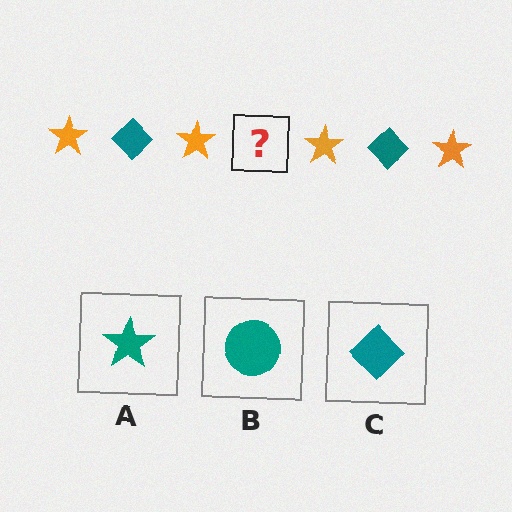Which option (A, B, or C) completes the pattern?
C.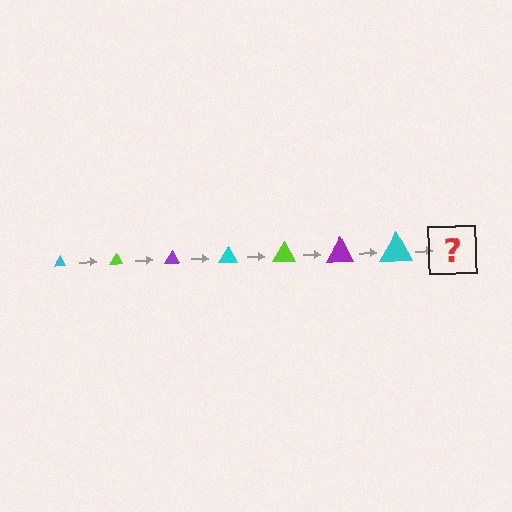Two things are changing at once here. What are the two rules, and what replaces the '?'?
The two rules are that the triangle grows larger each step and the color cycles through cyan, lime, and purple. The '?' should be a lime triangle, larger than the previous one.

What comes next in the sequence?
The next element should be a lime triangle, larger than the previous one.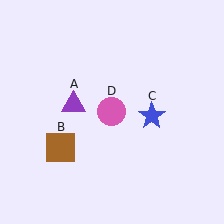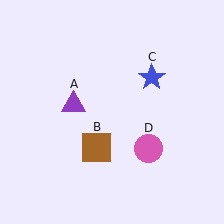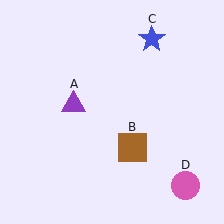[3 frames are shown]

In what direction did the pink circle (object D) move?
The pink circle (object D) moved down and to the right.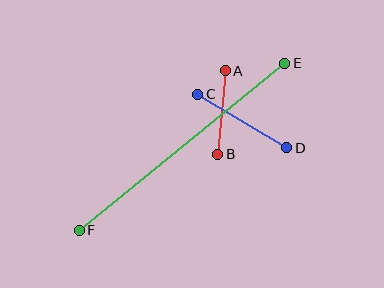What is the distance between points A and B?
The distance is approximately 83 pixels.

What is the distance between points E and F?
The distance is approximately 265 pixels.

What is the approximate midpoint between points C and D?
The midpoint is at approximately (242, 121) pixels.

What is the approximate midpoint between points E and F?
The midpoint is at approximately (182, 147) pixels.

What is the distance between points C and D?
The distance is approximately 104 pixels.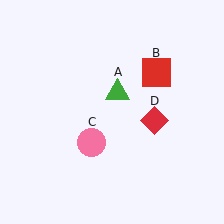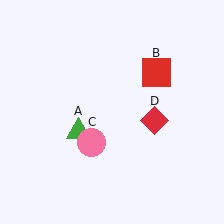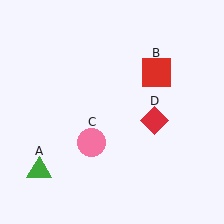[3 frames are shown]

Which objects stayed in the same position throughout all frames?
Red square (object B) and pink circle (object C) and red diamond (object D) remained stationary.